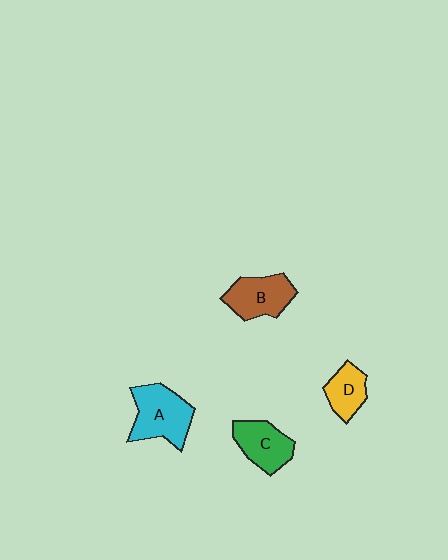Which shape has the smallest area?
Shape D (yellow).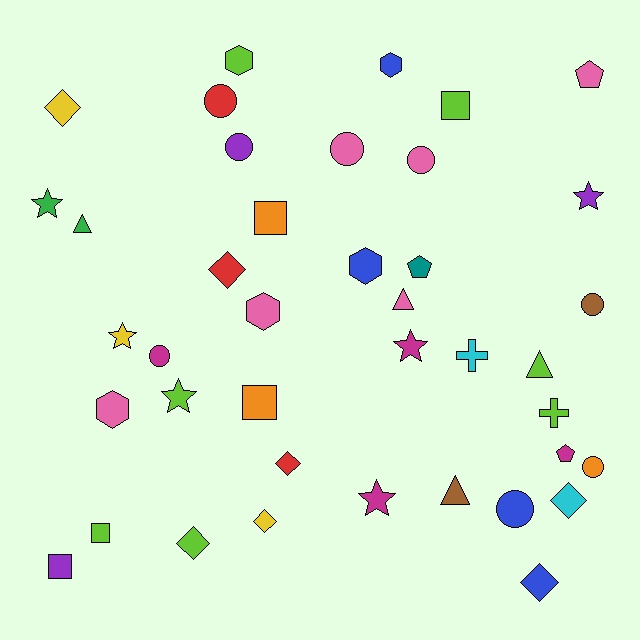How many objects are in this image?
There are 40 objects.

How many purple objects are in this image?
There are 3 purple objects.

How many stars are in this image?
There are 6 stars.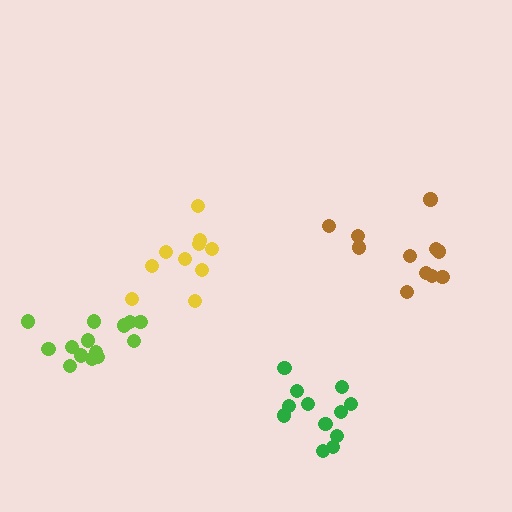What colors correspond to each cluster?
The clusters are colored: yellow, green, brown, lime.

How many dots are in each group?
Group 1: 10 dots, Group 2: 12 dots, Group 3: 11 dots, Group 4: 14 dots (47 total).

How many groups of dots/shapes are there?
There are 4 groups.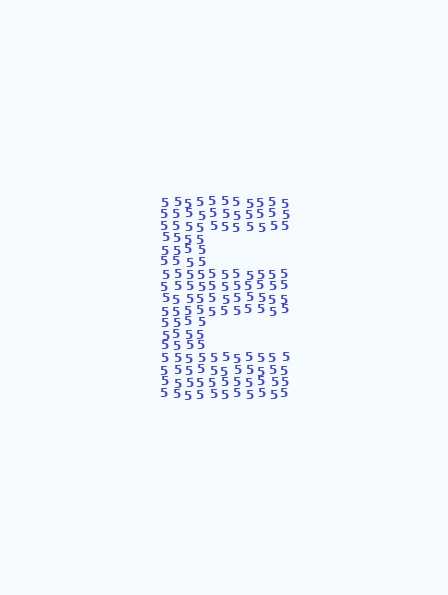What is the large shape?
The large shape is the letter E.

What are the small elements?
The small elements are digit 5's.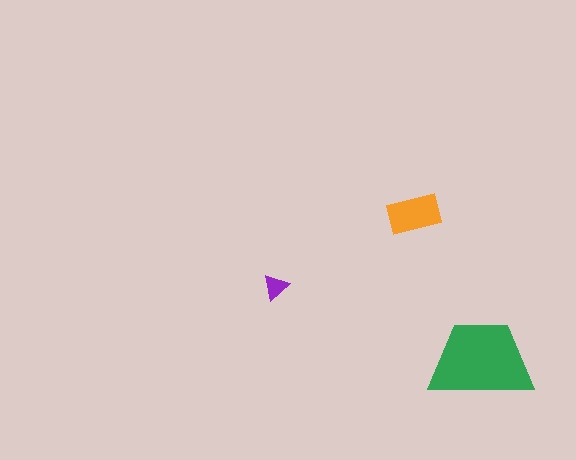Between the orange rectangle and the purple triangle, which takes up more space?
The orange rectangle.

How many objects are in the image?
There are 3 objects in the image.